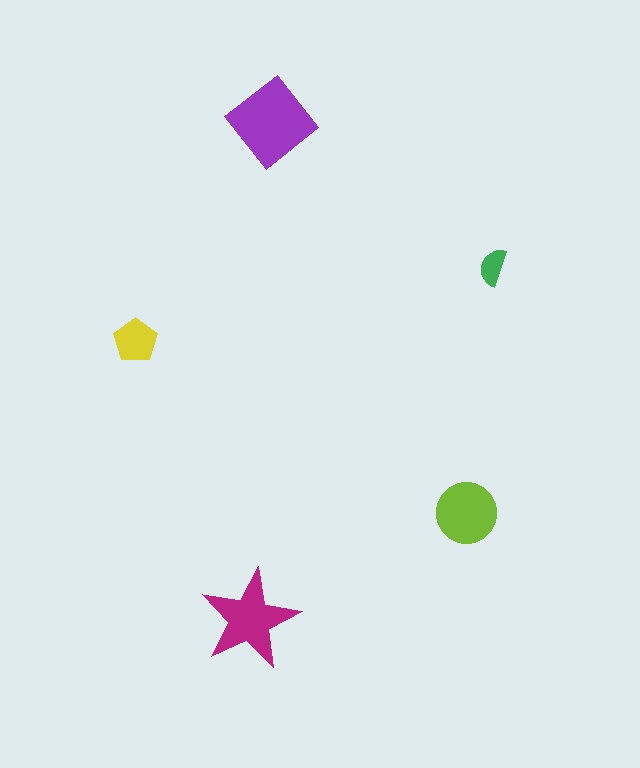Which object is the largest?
The purple diamond.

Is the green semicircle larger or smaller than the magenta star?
Smaller.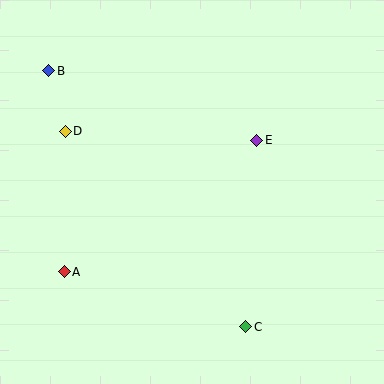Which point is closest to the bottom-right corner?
Point C is closest to the bottom-right corner.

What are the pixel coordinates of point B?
Point B is at (49, 71).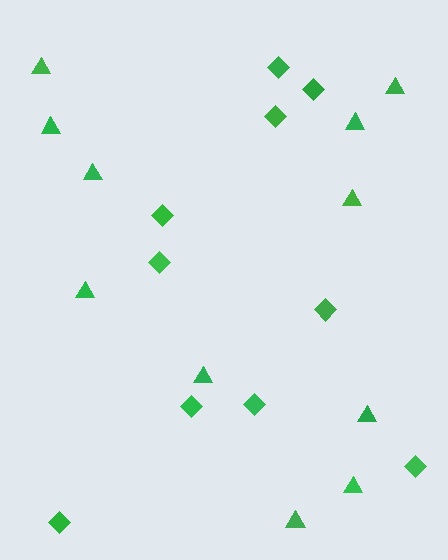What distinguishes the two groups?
There are 2 groups: one group of diamonds (10) and one group of triangles (11).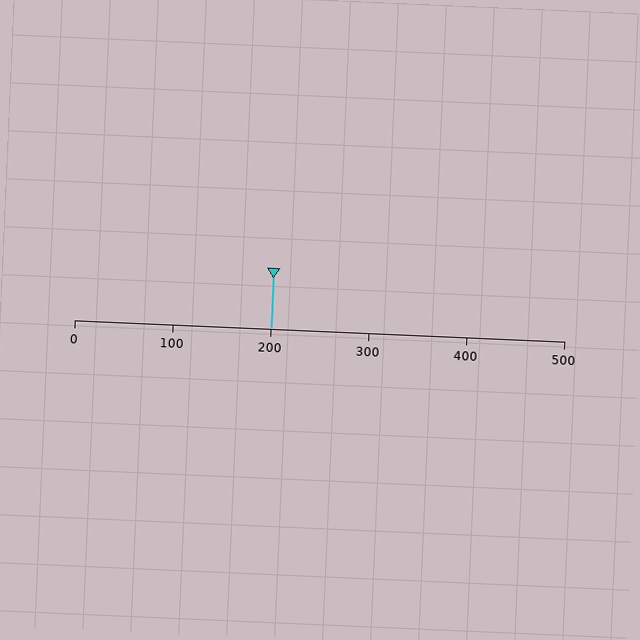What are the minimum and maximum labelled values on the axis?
The axis runs from 0 to 500.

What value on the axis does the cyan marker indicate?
The marker indicates approximately 200.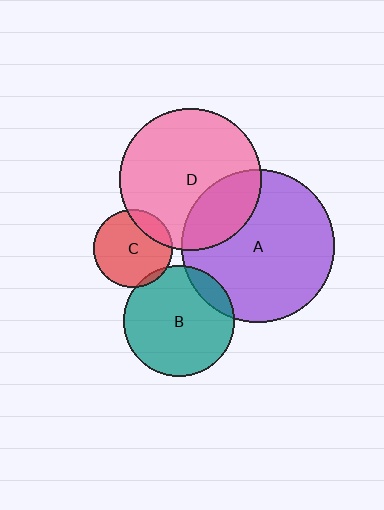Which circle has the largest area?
Circle A (purple).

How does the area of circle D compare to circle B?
Approximately 1.6 times.